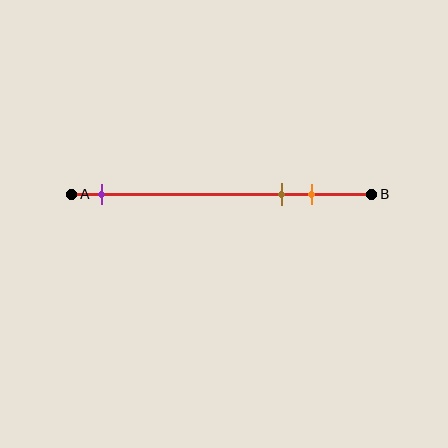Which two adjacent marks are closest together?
The brown and orange marks are the closest adjacent pair.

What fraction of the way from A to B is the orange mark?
The orange mark is approximately 80% (0.8) of the way from A to B.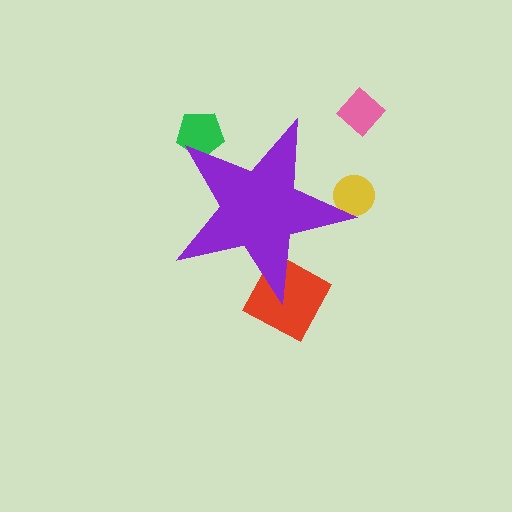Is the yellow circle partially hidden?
Yes, the yellow circle is partially hidden behind the purple star.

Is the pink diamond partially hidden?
No, the pink diamond is fully visible.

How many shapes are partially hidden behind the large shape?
3 shapes are partially hidden.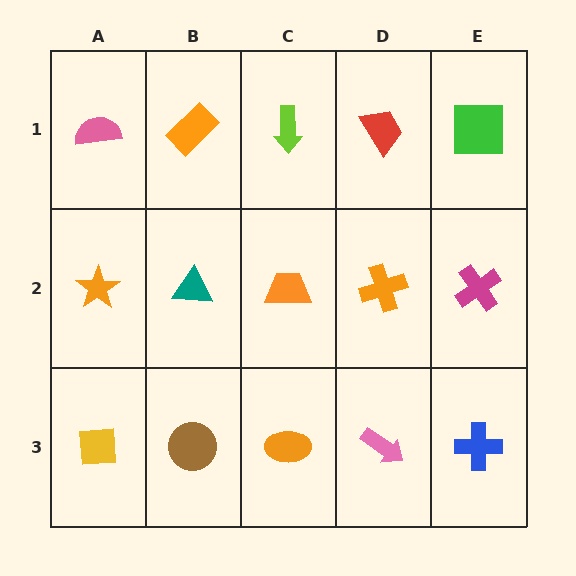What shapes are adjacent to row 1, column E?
A magenta cross (row 2, column E), a red trapezoid (row 1, column D).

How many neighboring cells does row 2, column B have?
4.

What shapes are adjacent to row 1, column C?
An orange trapezoid (row 2, column C), an orange rectangle (row 1, column B), a red trapezoid (row 1, column D).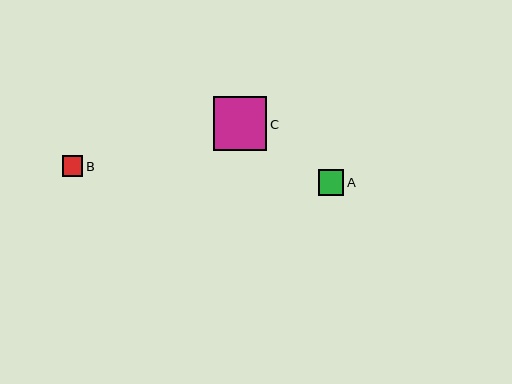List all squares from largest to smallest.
From largest to smallest: C, A, B.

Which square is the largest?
Square C is the largest with a size of approximately 54 pixels.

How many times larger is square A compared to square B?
Square A is approximately 1.2 times the size of square B.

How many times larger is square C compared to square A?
Square C is approximately 2.1 times the size of square A.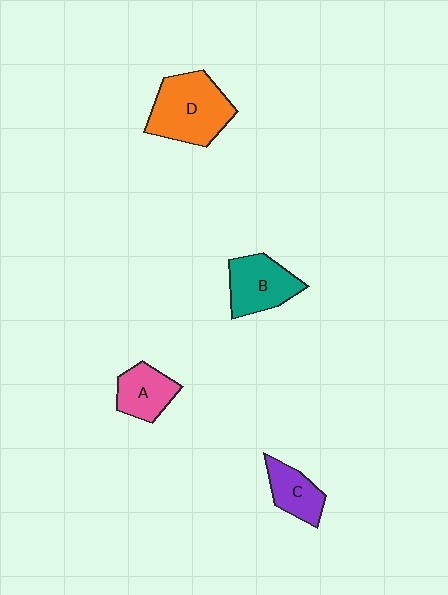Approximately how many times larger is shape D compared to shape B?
Approximately 1.4 times.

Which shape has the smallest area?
Shape C (purple).